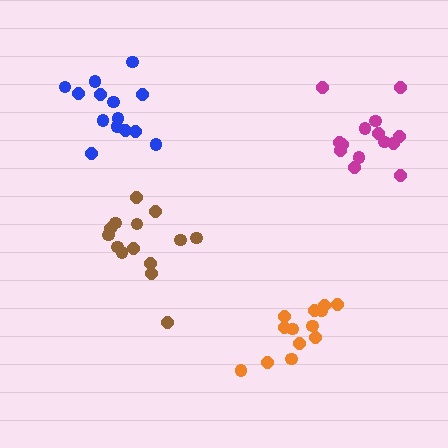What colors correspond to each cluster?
The clusters are colored: blue, brown, orange, magenta.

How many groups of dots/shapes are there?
There are 4 groups.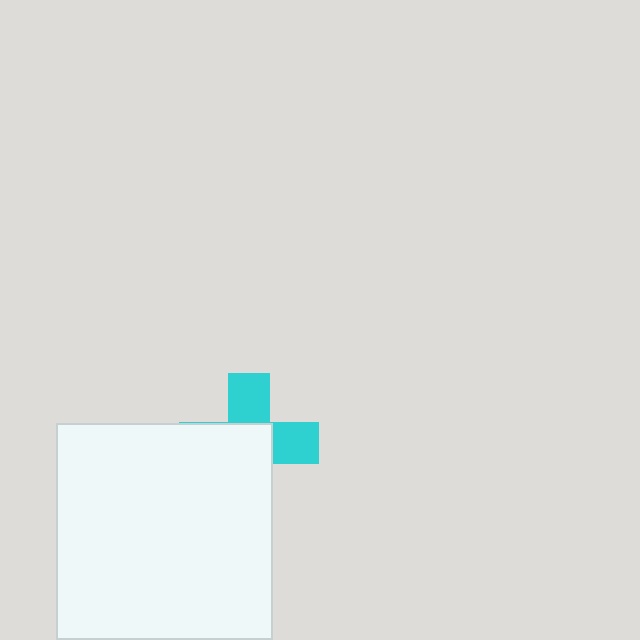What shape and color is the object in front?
The object in front is a white square.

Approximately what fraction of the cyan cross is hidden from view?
Roughly 59% of the cyan cross is hidden behind the white square.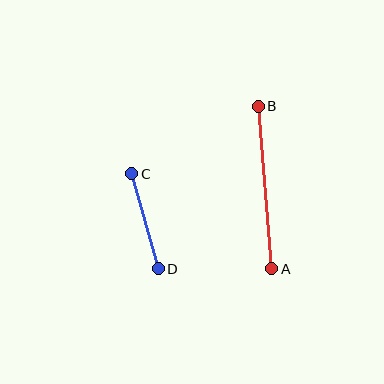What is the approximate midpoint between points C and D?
The midpoint is at approximately (145, 221) pixels.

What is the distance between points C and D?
The distance is approximately 99 pixels.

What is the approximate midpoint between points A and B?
The midpoint is at approximately (265, 188) pixels.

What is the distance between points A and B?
The distance is approximately 163 pixels.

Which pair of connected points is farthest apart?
Points A and B are farthest apart.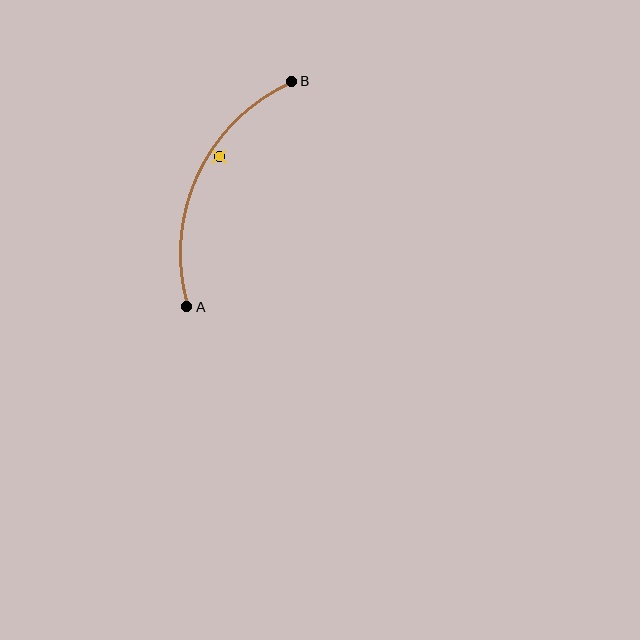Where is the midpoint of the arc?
The arc midpoint is the point on the curve farthest from the straight line joining A and B. It sits to the left of that line.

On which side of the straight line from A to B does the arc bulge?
The arc bulges to the left of the straight line connecting A and B.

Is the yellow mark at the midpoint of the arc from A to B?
No — the yellow mark does not lie on the arc at all. It sits slightly inside the curve.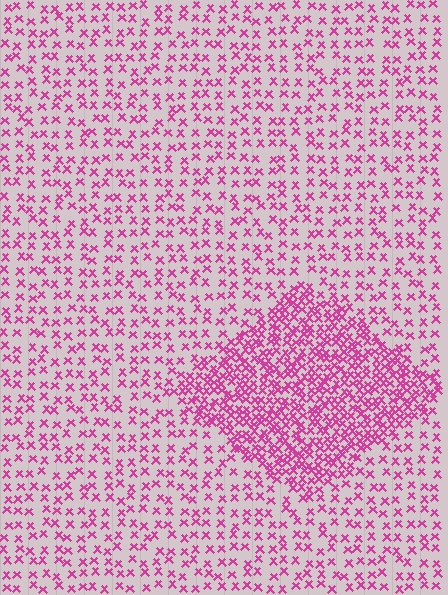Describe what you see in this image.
The image contains small magenta elements arranged at two different densities. A diamond-shaped region is visible where the elements are more densely packed than the surrounding area.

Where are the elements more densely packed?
The elements are more densely packed inside the diamond boundary.